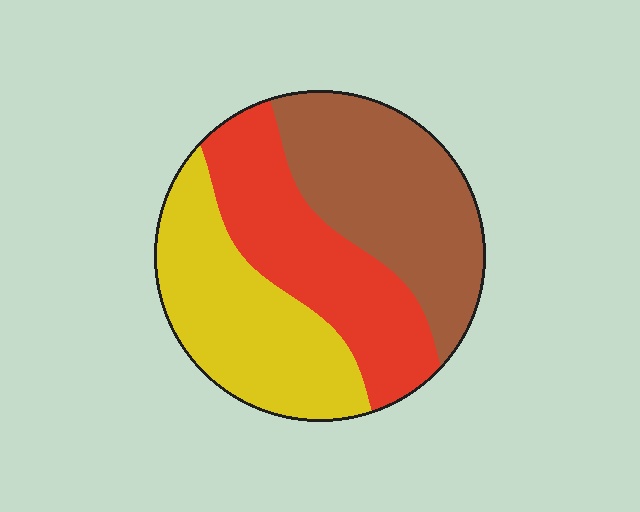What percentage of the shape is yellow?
Yellow covers around 35% of the shape.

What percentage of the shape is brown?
Brown covers about 35% of the shape.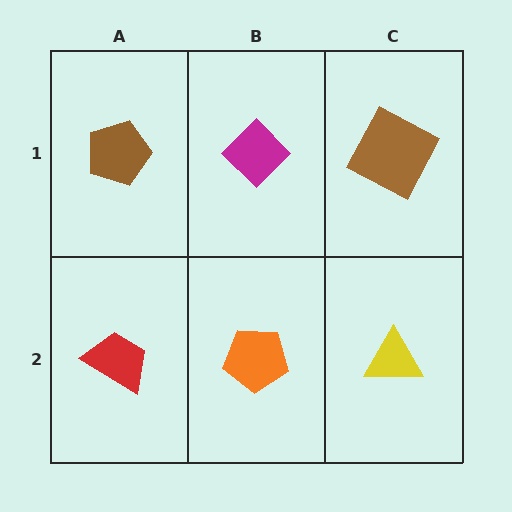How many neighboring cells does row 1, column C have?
2.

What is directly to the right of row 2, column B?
A yellow triangle.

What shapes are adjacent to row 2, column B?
A magenta diamond (row 1, column B), a red trapezoid (row 2, column A), a yellow triangle (row 2, column C).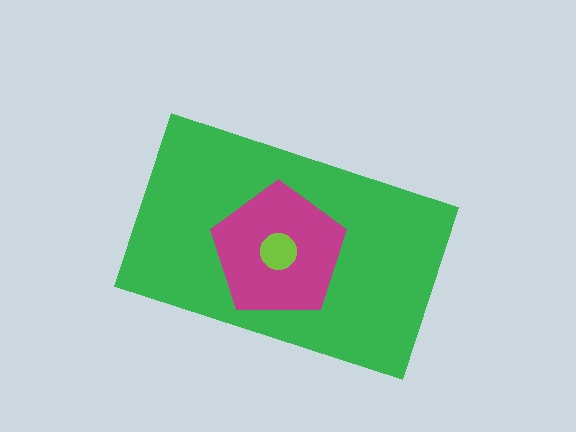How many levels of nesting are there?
3.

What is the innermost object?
The lime circle.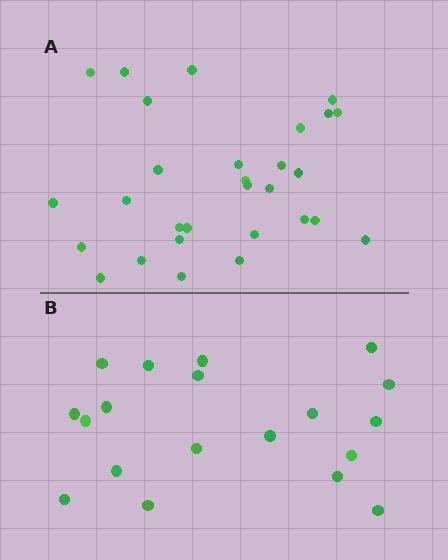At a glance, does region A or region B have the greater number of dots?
Region A (the top region) has more dots.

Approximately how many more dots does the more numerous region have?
Region A has roughly 10 or so more dots than region B.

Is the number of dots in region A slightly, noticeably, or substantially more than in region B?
Region A has substantially more. The ratio is roughly 1.5 to 1.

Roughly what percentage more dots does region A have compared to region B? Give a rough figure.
About 55% more.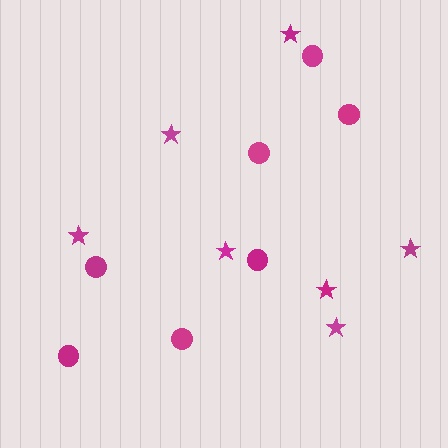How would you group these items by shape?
There are 2 groups: one group of circles (7) and one group of stars (7).